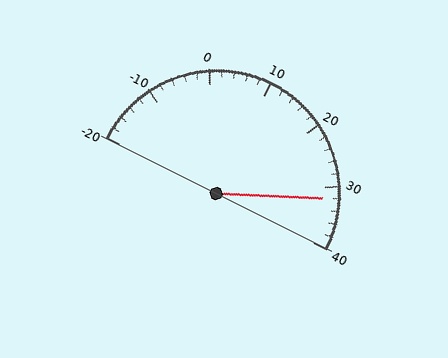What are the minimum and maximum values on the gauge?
The gauge ranges from -20 to 40.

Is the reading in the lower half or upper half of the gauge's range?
The reading is in the upper half of the range (-20 to 40).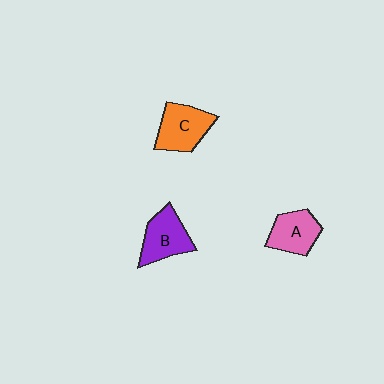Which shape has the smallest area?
Shape A (pink).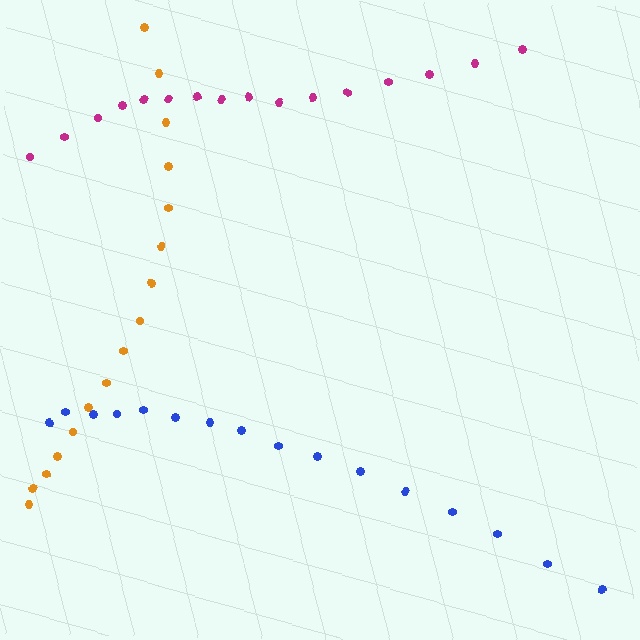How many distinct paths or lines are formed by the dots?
There are 3 distinct paths.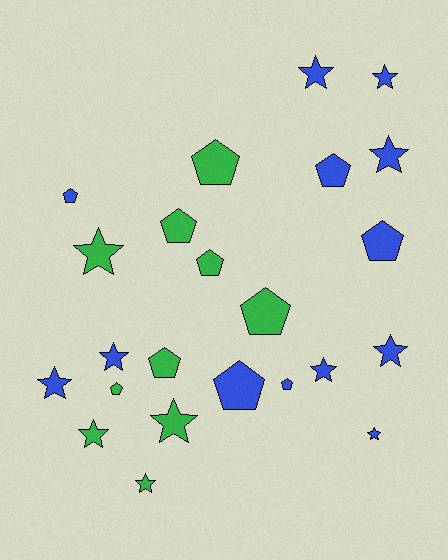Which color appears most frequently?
Blue, with 13 objects.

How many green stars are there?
There are 4 green stars.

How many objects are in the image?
There are 23 objects.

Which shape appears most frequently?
Star, with 12 objects.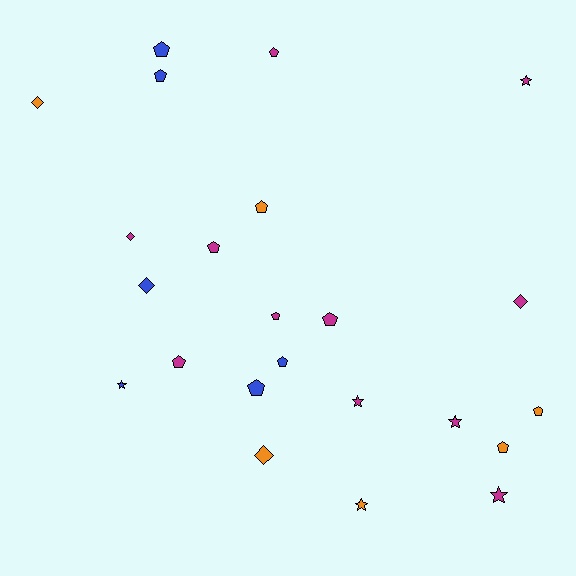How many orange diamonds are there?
There are 2 orange diamonds.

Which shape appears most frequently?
Pentagon, with 12 objects.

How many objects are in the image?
There are 23 objects.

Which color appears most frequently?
Magenta, with 11 objects.